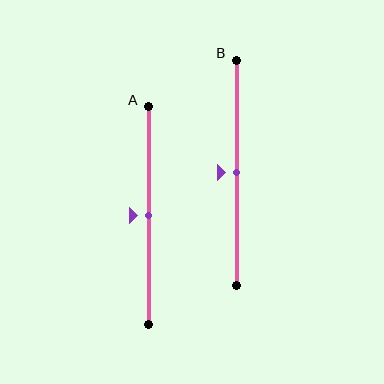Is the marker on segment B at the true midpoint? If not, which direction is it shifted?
Yes, the marker on segment B is at the true midpoint.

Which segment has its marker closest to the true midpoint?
Segment A has its marker closest to the true midpoint.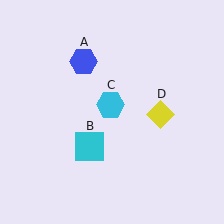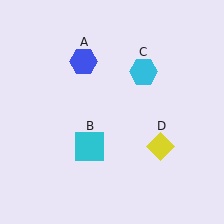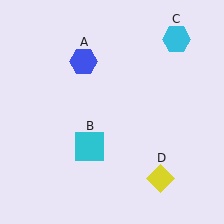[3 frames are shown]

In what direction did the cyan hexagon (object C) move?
The cyan hexagon (object C) moved up and to the right.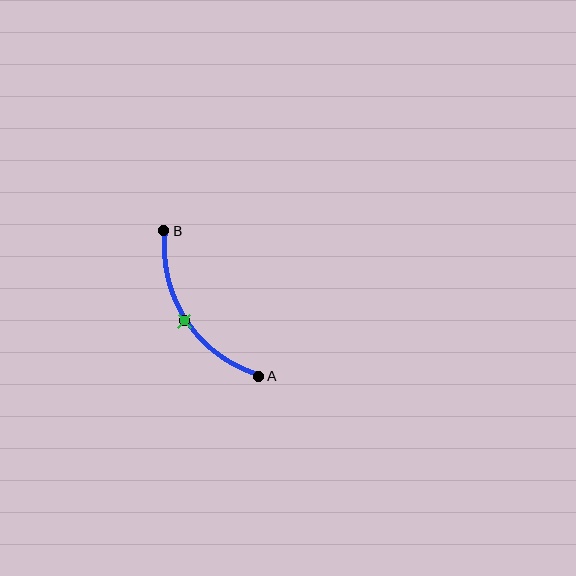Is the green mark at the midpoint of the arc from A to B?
Yes. The green mark lies on the arc at equal arc-length from both A and B — it is the arc midpoint.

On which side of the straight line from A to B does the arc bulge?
The arc bulges to the left of the straight line connecting A and B.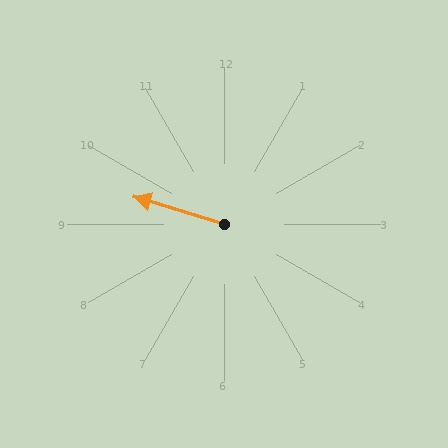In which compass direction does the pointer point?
West.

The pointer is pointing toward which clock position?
Roughly 10 o'clock.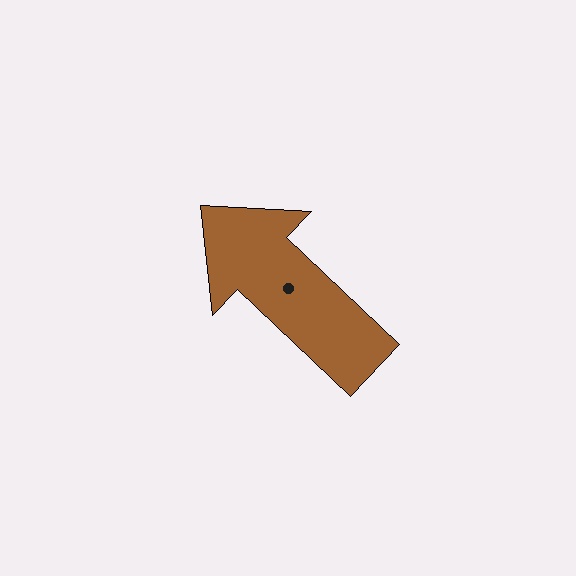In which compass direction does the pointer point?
Northwest.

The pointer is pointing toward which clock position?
Roughly 10 o'clock.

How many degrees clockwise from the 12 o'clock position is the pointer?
Approximately 313 degrees.